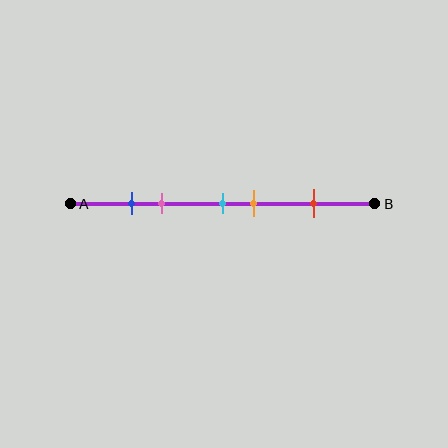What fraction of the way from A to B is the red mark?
The red mark is approximately 80% (0.8) of the way from A to B.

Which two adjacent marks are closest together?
The blue and pink marks are the closest adjacent pair.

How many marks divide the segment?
There are 5 marks dividing the segment.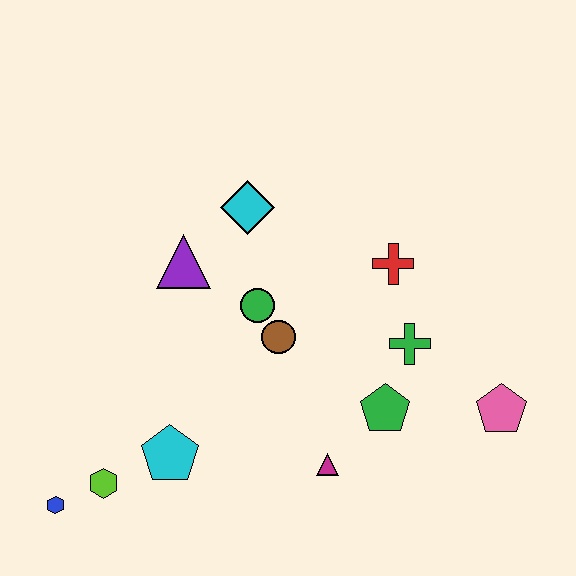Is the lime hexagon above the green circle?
No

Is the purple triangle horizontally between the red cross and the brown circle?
No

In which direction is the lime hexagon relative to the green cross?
The lime hexagon is to the left of the green cross.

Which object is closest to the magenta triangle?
The green pentagon is closest to the magenta triangle.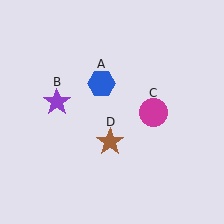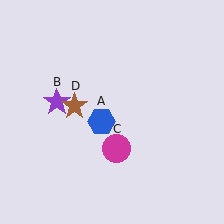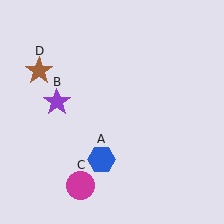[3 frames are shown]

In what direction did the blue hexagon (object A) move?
The blue hexagon (object A) moved down.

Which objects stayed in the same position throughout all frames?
Purple star (object B) remained stationary.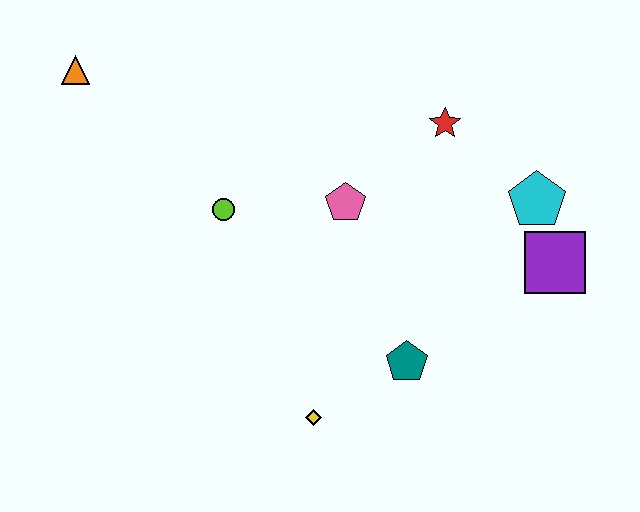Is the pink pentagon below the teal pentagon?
No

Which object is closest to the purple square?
The cyan pentagon is closest to the purple square.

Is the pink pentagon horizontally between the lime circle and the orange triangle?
No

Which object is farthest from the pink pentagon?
The orange triangle is farthest from the pink pentagon.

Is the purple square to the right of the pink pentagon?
Yes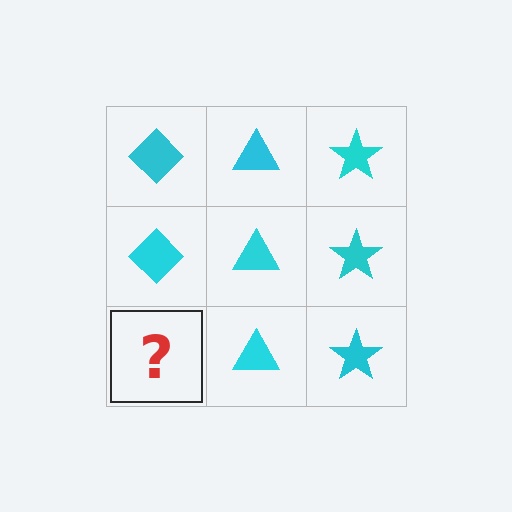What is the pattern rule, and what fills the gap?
The rule is that each column has a consistent shape. The gap should be filled with a cyan diamond.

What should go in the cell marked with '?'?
The missing cell should contain a cyan diamond.